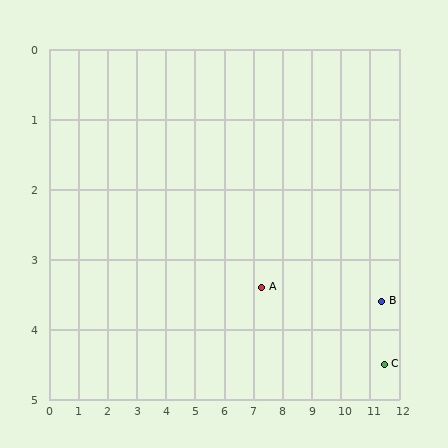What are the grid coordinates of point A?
Point A is at approximately (7.3, 3.4).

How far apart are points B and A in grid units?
Points B and A are about 4.1 grid units apart.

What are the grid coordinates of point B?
Point B is at approximately (11.4, 3.6).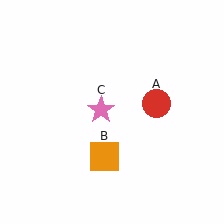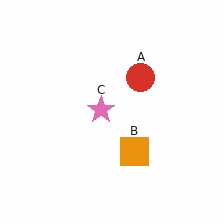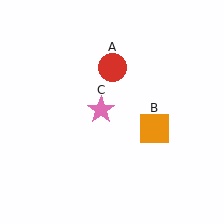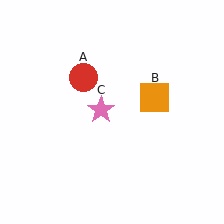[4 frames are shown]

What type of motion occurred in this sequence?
The red circle (object A), orange square (object B) rotated counterclockwise around the center of the scene.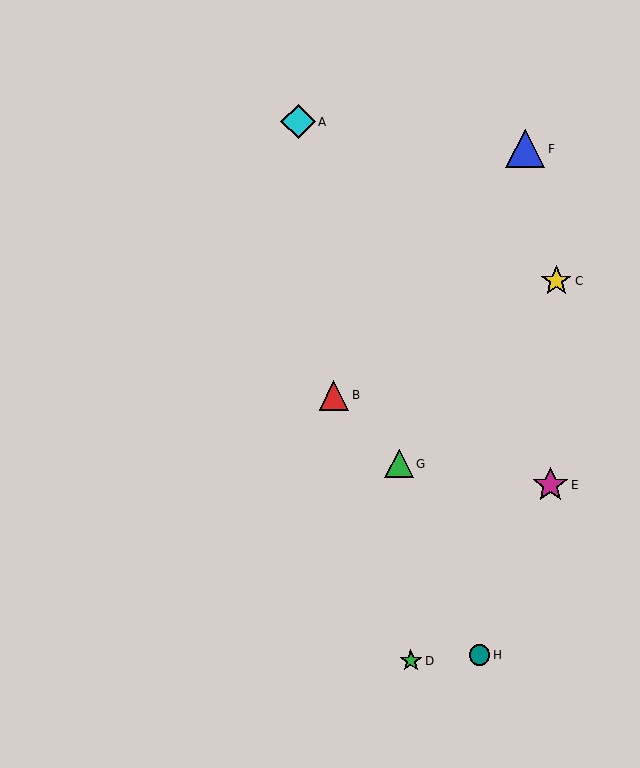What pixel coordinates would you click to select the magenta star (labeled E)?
Click at (550, 485) to select the magenta star E.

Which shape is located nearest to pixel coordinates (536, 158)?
The blue triangle (labeled F) at (525, 149) is nearest to that location.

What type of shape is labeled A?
Shape A is a cyan diamond.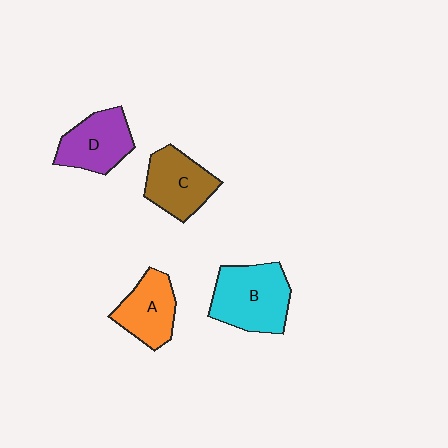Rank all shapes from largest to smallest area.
From largest to smallest: B (cyan), C (brown), D (purple), A (orange).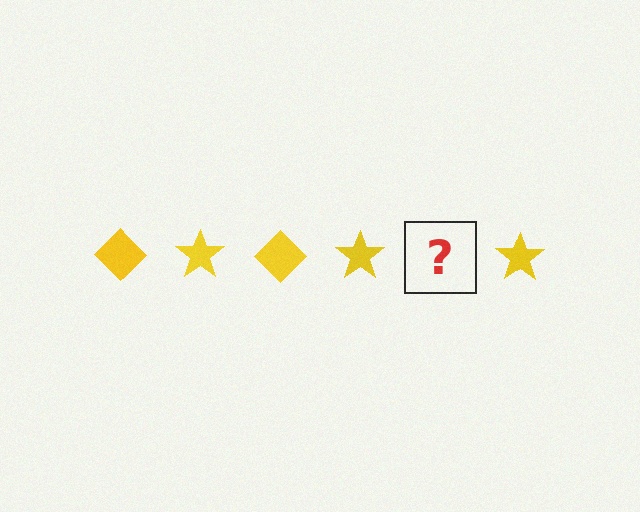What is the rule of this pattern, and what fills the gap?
The rule is that the pattern cycles through diamond, star shapes in yellow. The gap should be filled with a yellow diamond.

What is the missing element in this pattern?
The missing element is a yellow diamond.